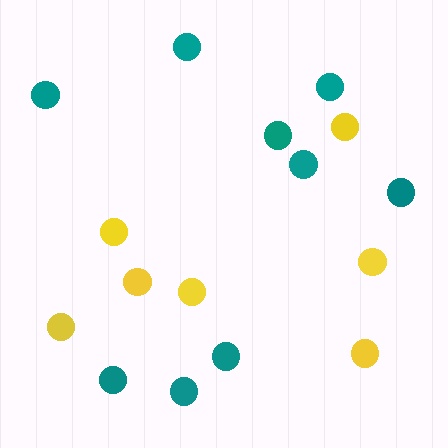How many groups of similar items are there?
There are 2 groups: one group of teal circles (9) and one group of yellow circles (7).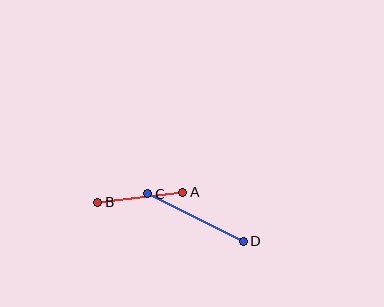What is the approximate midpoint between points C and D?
The midpoint is at approximately (195, 218) pixels.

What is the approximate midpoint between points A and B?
The midpoint is at approximately (140, 197) pixels.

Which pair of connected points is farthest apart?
Points C and D are farthest apart.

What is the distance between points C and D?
The distance is approximately 106 pixels.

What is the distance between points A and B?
The distance is approximately 85 pixels.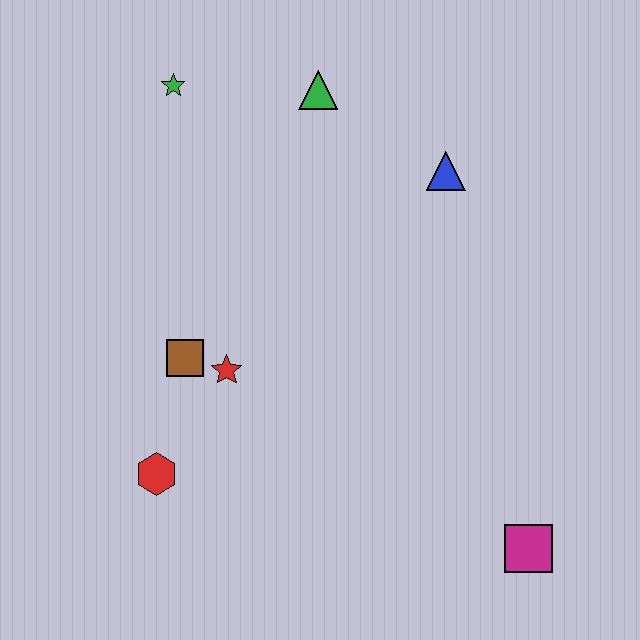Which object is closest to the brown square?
The red star is closest to the brown square.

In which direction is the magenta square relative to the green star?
The magenta square is below the green star.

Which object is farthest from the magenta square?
The green star is farthest from the magenta square.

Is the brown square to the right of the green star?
Yes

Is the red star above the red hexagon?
Yes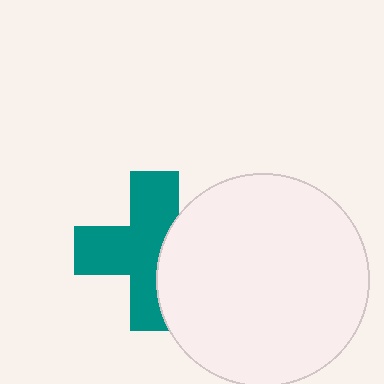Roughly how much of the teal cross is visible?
About half of it is visible (roughly 65%).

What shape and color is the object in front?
The object in front is a white circle.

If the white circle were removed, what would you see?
You would see the complete teal cross.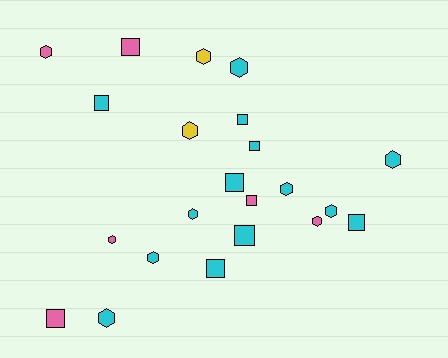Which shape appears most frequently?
Hexagon, with 12 objects.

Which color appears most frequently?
Cyan, with 14 objects.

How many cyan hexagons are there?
There are 7 cyan hexagons.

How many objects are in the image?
There are 22 objects.